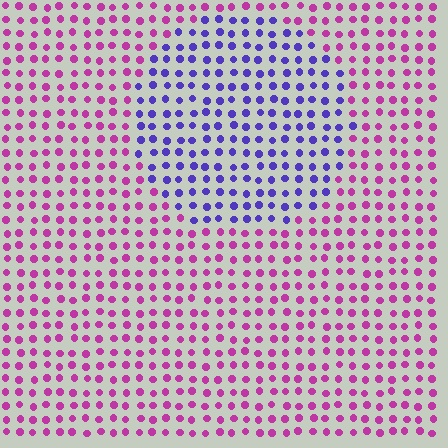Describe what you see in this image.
The image is filled with small magenta elements in a uniform arrangement. A circle-shaped region is visible where the elements are tinted to a slightly different hue, forming a subtle color boundary.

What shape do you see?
I see a circle.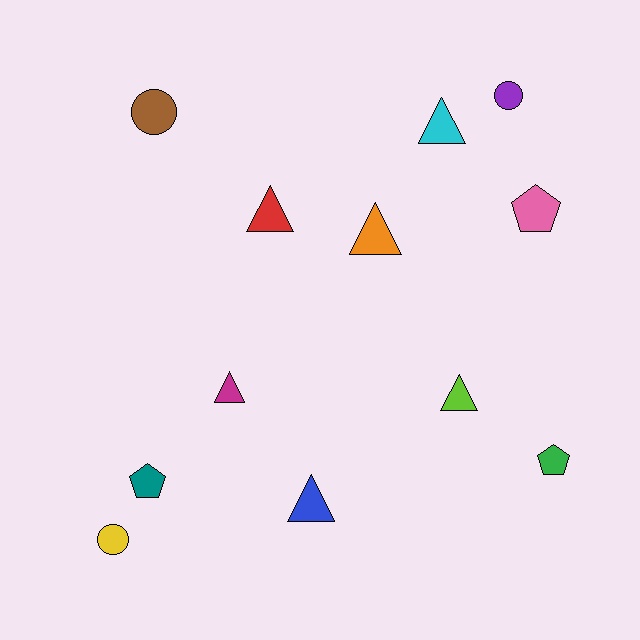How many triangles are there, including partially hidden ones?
There are 6 triangles.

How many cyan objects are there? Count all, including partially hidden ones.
There is 1 cyan object.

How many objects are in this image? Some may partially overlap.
There are 12 objects.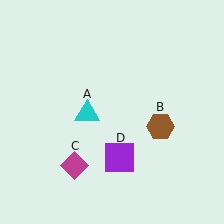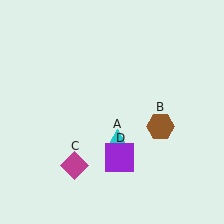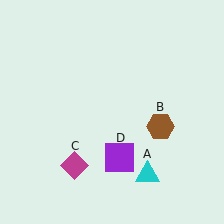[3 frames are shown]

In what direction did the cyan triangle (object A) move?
The cyan triangle (object A) moved down and to the right.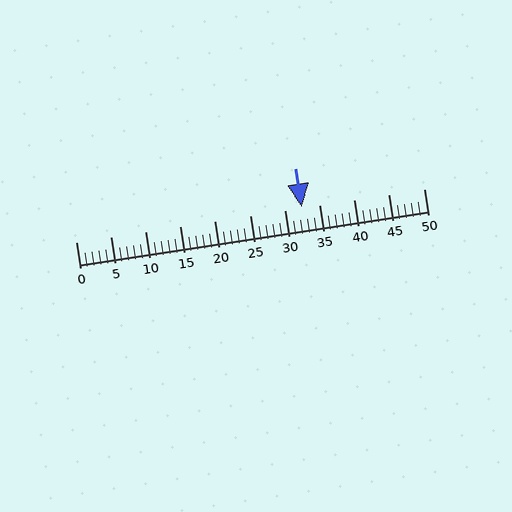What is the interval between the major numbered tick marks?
The major tick marks are spaced 5 units apart.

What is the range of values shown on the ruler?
The ruler shows values from 0 to 50.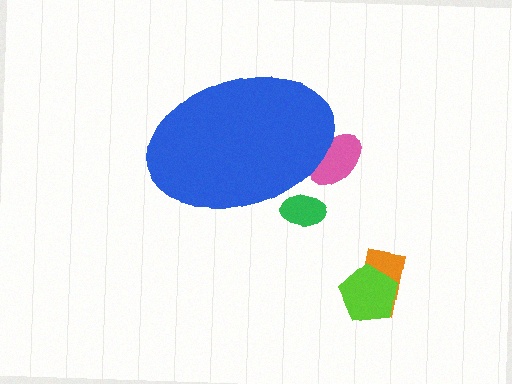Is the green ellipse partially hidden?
Yes, the green ellipse is partially hidden behind the blue ellipse.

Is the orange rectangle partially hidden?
No, the orange rectangle is fully visible.